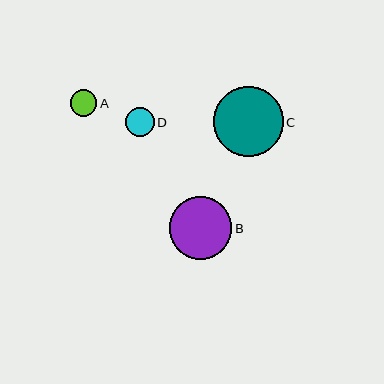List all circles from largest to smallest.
From largest to smallest: C, B, D, A.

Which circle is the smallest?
Circle A is the smallest with a size of approximately 26 pixels.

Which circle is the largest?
Circle C is the largest with a size of approximately 70 pixels.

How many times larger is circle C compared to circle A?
Circle C is approximately 2.7 times the size of circle A.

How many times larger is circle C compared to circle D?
Circle C is approximately 2.4 times the size of circle D.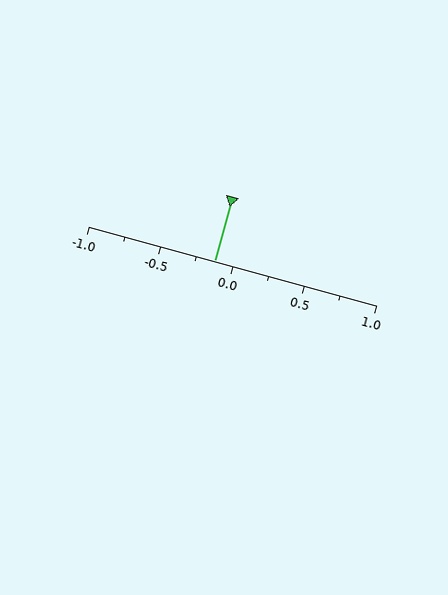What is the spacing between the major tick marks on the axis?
The major ticks are spaced 0.5 apart.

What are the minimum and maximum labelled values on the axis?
The axis runs from -1.0 to 1.0.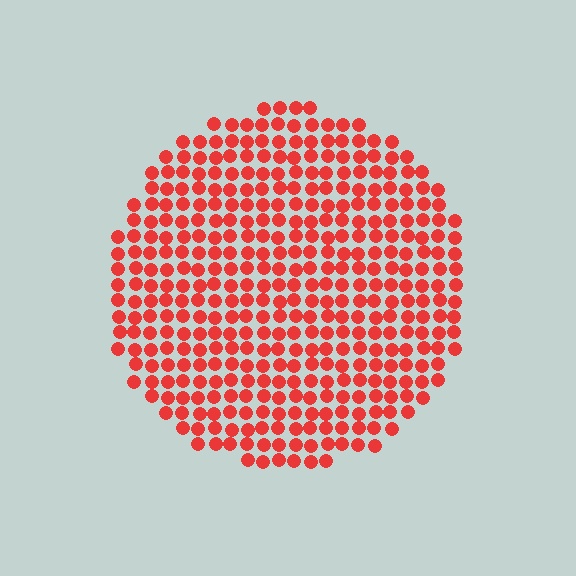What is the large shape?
The large shape is a circle.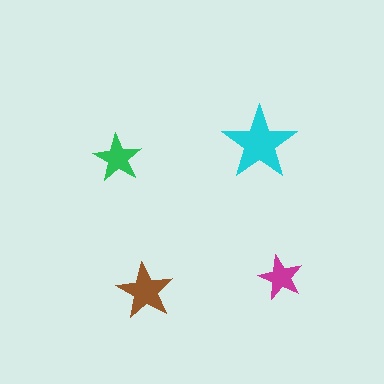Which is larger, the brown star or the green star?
The brown one.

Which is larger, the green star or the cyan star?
The cyan one.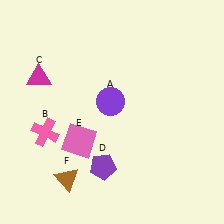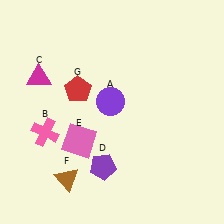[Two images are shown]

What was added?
A red pentagon (G) was added in Image 2.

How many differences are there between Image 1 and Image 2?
There is 1 difference between the two images.